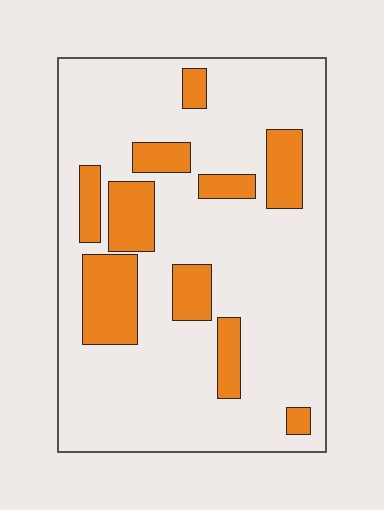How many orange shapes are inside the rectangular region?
10.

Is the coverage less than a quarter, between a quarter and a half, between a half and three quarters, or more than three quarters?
Less than a quarter.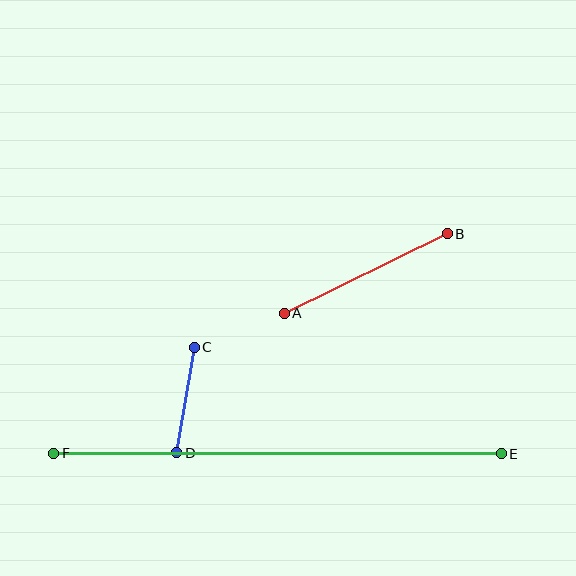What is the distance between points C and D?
The distance is approximately 107 pixels.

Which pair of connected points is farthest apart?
Points E and F are farthest apart.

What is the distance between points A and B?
The distance is approximately 181 pixels.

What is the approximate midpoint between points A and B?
The midpoint is at approximately (366, 273) pixels.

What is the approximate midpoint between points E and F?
The midpoint is at approximately (278, 454) pixels.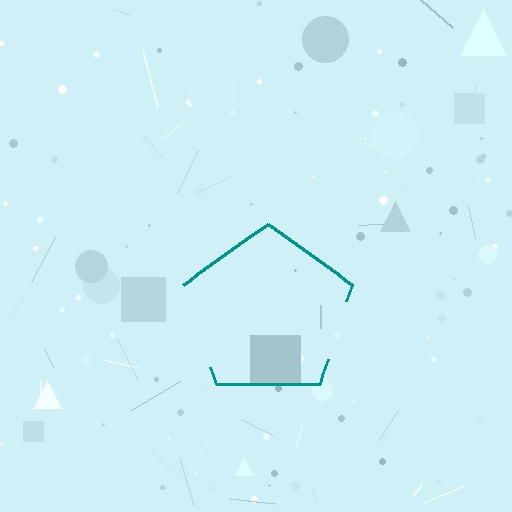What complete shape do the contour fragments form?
The contour fragments form a pentagon.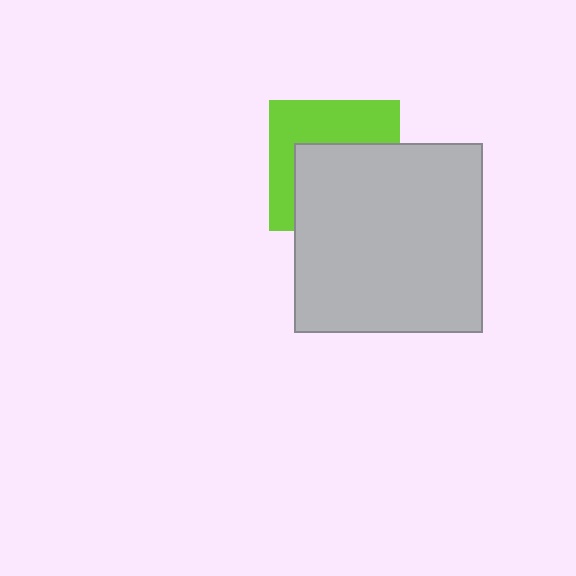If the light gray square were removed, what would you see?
You would see the complete lime square.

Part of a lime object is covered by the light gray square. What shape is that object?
It is a square.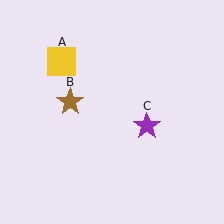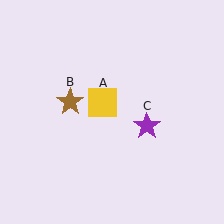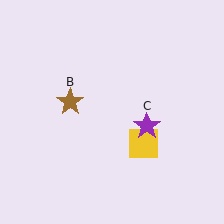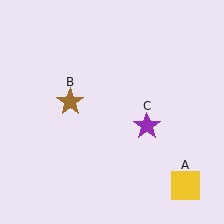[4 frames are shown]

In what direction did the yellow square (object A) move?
The yellow square (object A) moved down and to the right.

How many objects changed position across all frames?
1 object changed position: yellow square (object A).